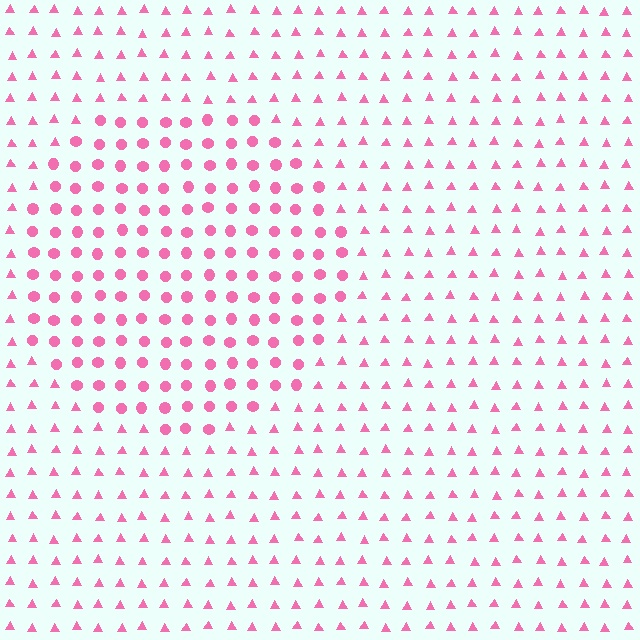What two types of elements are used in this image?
The image uses circles inside the circle region and triangles outside it.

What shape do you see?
I see a circle.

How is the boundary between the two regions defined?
The boundary is defined by a change in element shape: circles inside vs. triangles outside. All elements share the same color and spacing.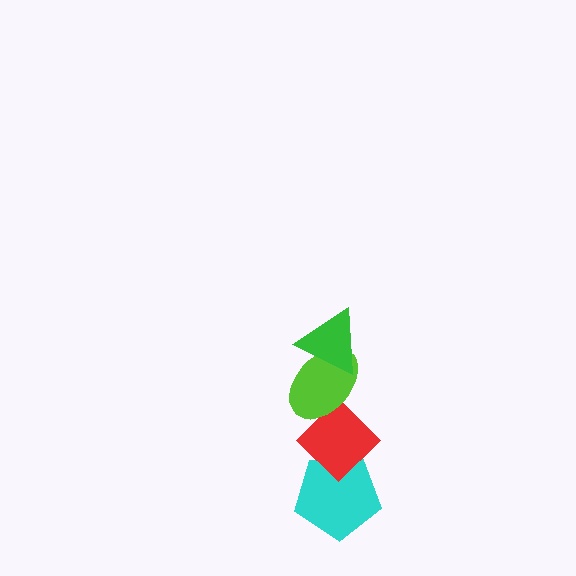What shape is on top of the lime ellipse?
The green triangle is on top of the lime ellipse.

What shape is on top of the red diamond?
The lime ellipse is on top of the red diamond.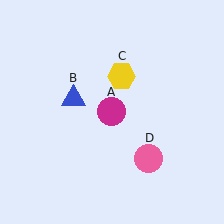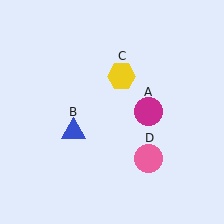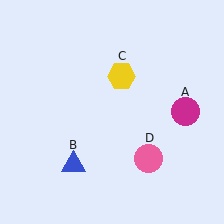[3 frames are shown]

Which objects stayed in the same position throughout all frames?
Yellow hexagon (object C) and pink circle (object D) remained stationary.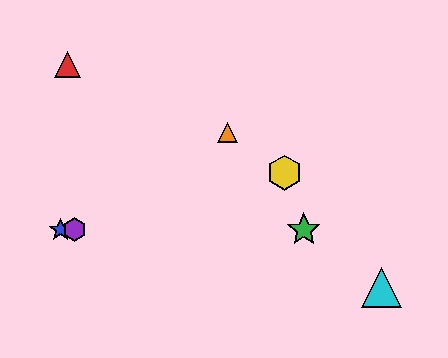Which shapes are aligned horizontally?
The blue star, the green star, the purple hexagon are aligned horizontally.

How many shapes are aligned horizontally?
3 shapes (the blue star, the green star, the purple hexagon) are aligned horizontally.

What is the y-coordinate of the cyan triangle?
The cyan triangle is at y≈287.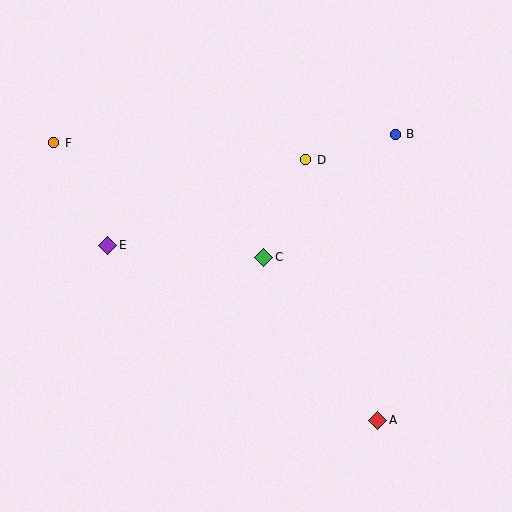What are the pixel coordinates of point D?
Point D is at (306, 160).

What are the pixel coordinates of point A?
Point A is at (378, 420).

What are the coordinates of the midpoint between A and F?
The midpoint between A and F is at (216, 281).